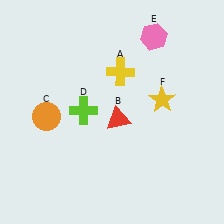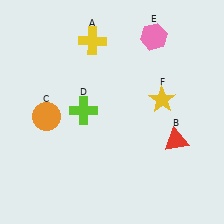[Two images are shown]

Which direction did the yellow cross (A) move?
The yellow cross (A) moved up.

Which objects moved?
The objects that moved are: the yellow cross (A), the red triangle (B).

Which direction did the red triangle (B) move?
The red triangle (B) moved right.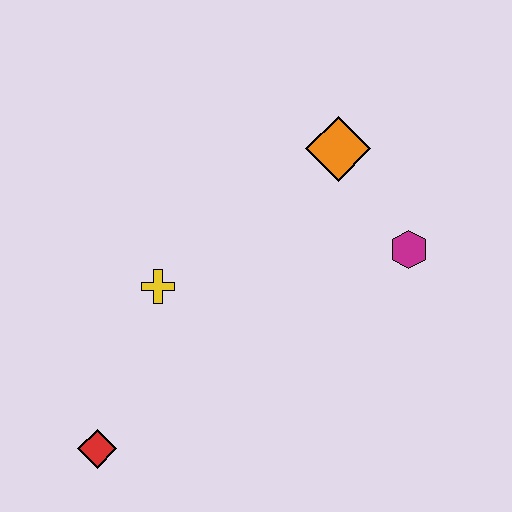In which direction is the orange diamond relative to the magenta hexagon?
The orange diamond is above the magenta hexagon.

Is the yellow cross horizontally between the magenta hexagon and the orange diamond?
No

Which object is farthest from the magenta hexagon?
The red diamond is farthest from the magenta hexagon.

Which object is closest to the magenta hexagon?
The orange diamond is closest to the magenta hexagon.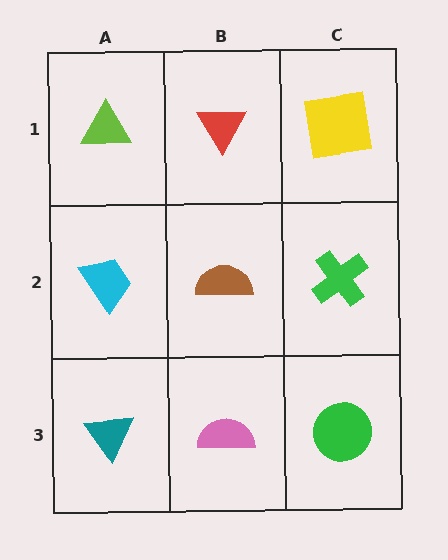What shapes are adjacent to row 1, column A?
A cyan trapezoid (row 2, column A), a red triangle (row 1, column B).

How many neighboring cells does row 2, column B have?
4.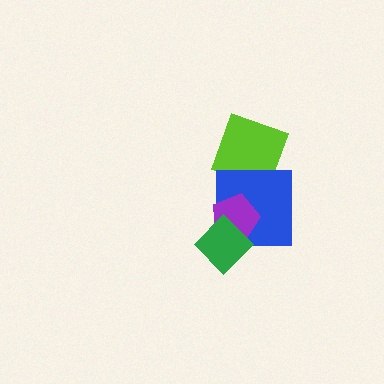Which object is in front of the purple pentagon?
The green diamond is in front of the purple pentagon.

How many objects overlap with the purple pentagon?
2 objects overlap with the purple pentagon.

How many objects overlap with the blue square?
3 objects overlap with the blue square.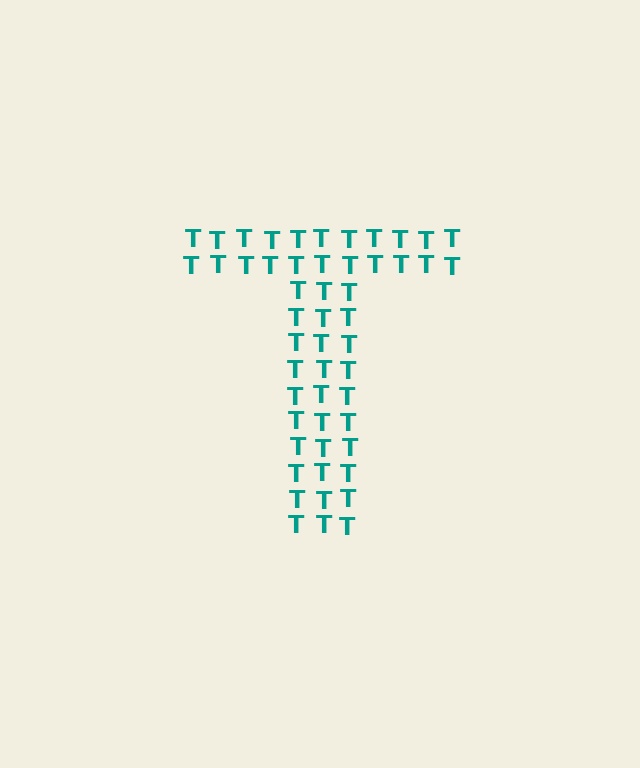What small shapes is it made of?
It is made of small letter T's.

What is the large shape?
The large shape is the letter T.